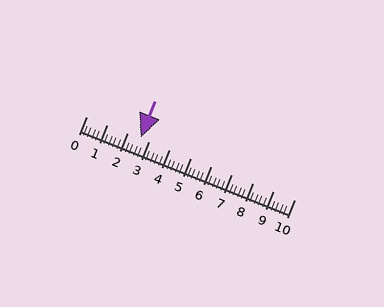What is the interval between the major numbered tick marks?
The major tick marks are spaced 1 units apart.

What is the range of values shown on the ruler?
The ruler shows values from 0 to 10.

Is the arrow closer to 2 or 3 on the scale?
The arrow is closer to 3.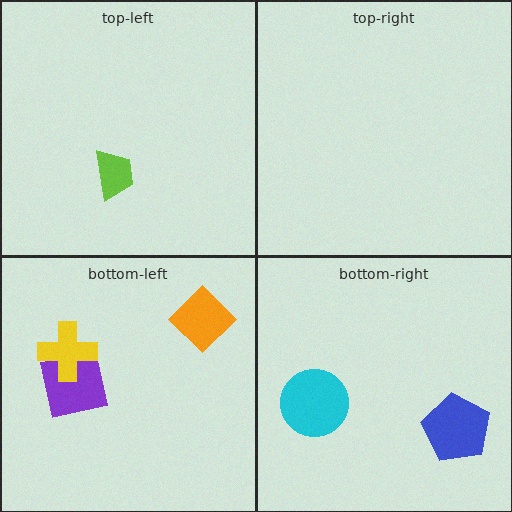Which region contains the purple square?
The bottom-left region.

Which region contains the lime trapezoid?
The top-left region.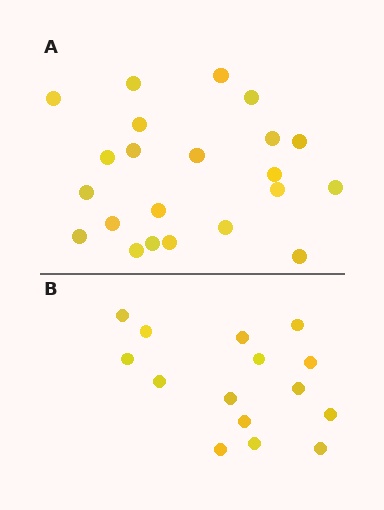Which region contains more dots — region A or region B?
Region A (the top region) has more dots.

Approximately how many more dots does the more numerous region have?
Region A has roughly 8 or so more dots than region B.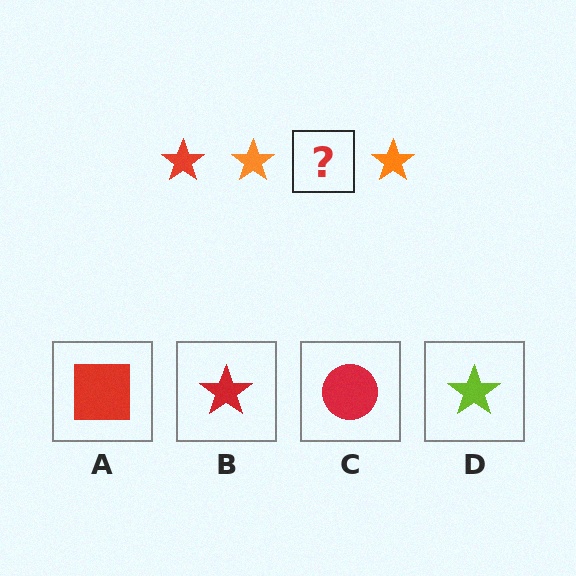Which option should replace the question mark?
Option B.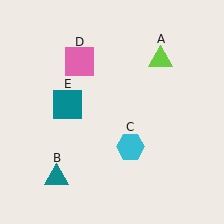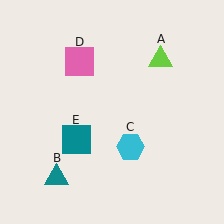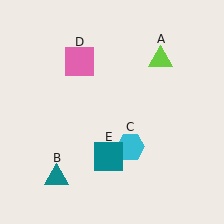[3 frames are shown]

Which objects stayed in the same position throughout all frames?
Lime triangle (object A) and teal triangle (object B) and cyan hexagon (object C) and pink square (object D) remained stationary.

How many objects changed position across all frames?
1 object changed position: teal square (object E).